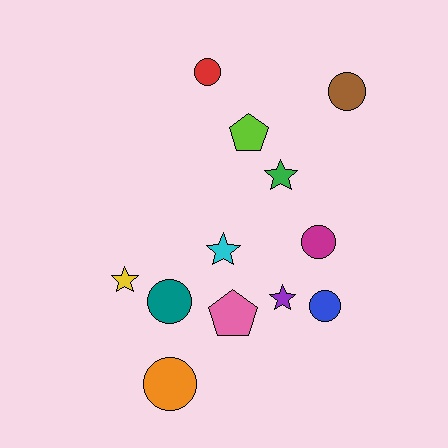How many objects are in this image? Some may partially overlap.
There are 12 objects.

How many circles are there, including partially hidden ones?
There are 6 circles.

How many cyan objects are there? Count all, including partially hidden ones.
There is 1 cyan object.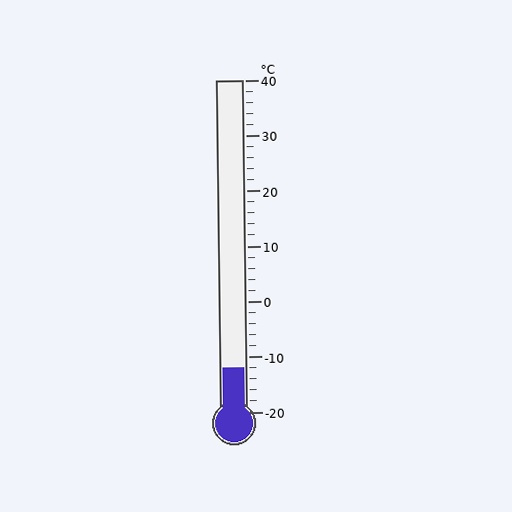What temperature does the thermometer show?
The thermometer shows approximately -12°C.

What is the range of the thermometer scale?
The thermometer scale ranges from -20°C to 40°C.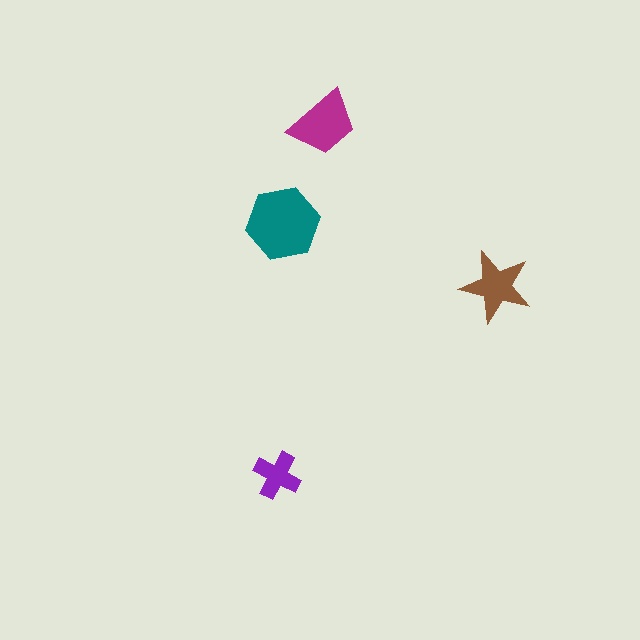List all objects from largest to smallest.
The teal hexagon, the magenta trapezoid, the brown star, the purple cross.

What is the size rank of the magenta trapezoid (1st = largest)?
2nd.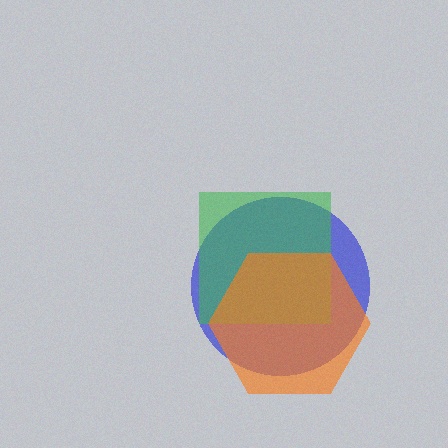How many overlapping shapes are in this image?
There are 3 overlapping shapes in the image.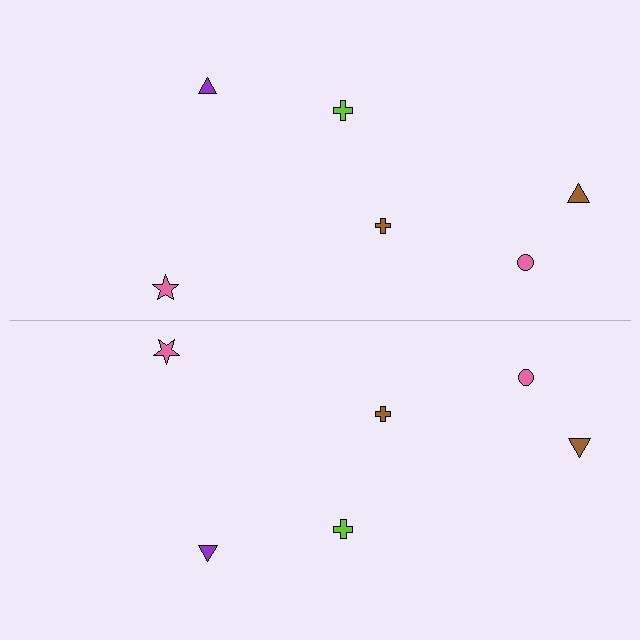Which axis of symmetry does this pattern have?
The pattern has a horizontal axis of symmetry running through the center of the image.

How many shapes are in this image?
There are 12 shapes in this image.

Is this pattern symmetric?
Yes, this pattern has bilateral (reflection) symmetry.